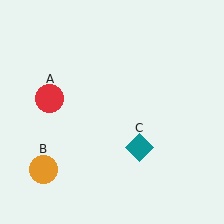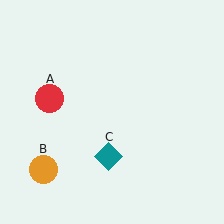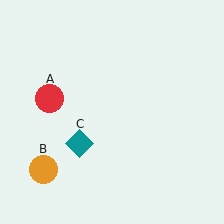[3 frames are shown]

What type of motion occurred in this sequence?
The teal diamond (object C) rotated clockwise around the center of the scene.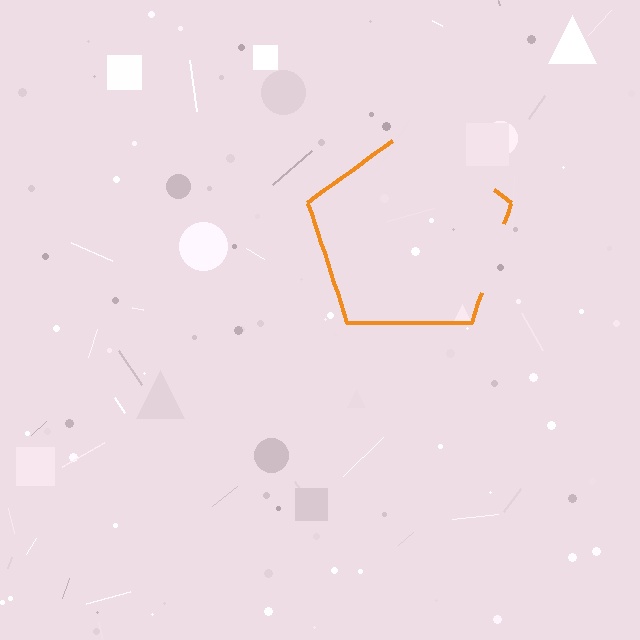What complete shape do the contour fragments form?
The contour fragments form a pentagon.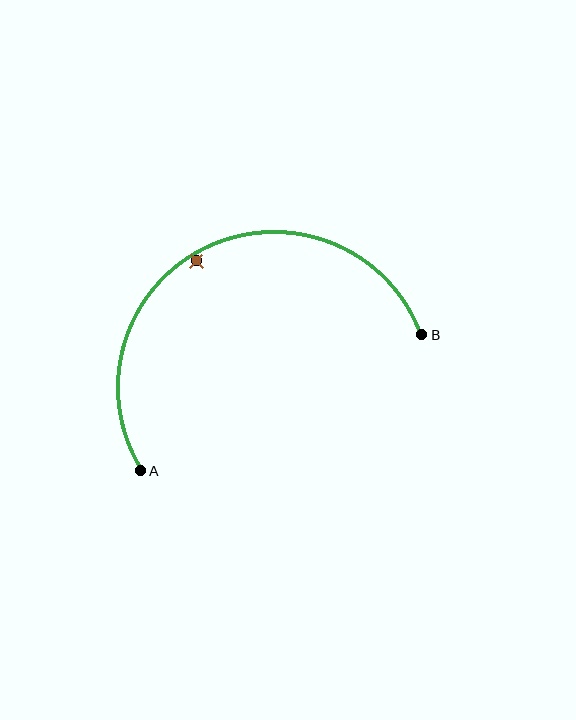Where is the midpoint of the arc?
The arc midpoint is the point on the curve farthest from the straight line joining A and B. It sits above that line.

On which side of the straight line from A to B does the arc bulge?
The arc bulges above the straight line connecting A and B.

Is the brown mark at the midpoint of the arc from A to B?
No — the brown mark does not lie on the arc at all. It sits slightly inside the curve.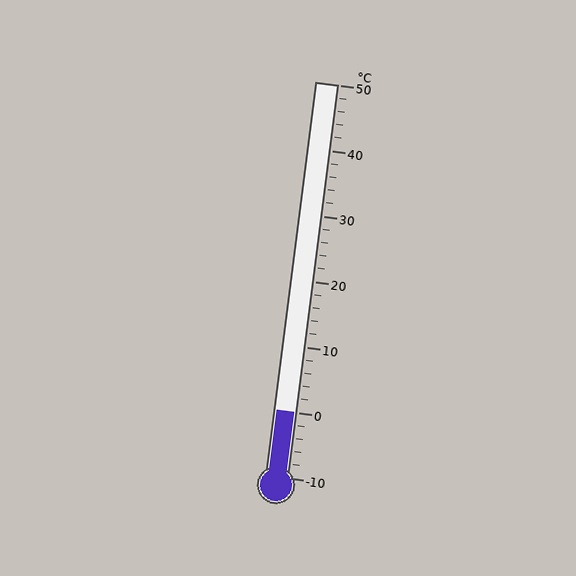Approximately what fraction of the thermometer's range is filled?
The thermometer is filled to approximately 15% of its range.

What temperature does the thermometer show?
The thermometer shows approximately 0°C.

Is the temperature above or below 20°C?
The temperature is below 20°C.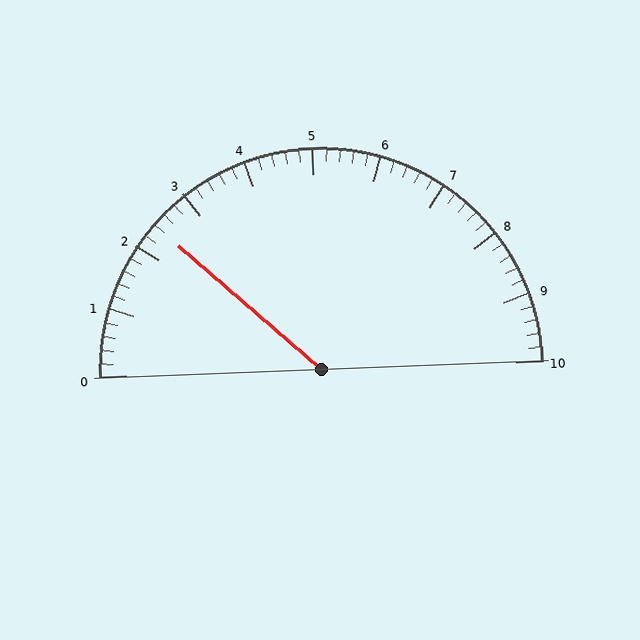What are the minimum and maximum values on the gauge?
The gauge ranges from 0 to 10.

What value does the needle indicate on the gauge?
The needle indicates approximately 2.4.